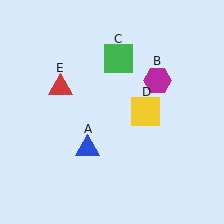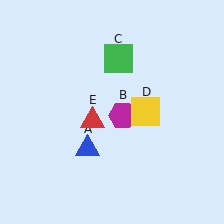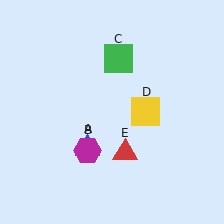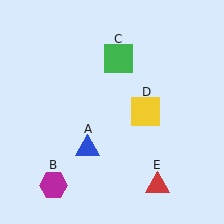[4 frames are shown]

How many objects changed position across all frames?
2 objects changed position: magenta hexagon (object B), red triangle (object E).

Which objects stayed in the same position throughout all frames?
Blue triangle (object A) and green square (object C) and yellow square (object D) remained stationary.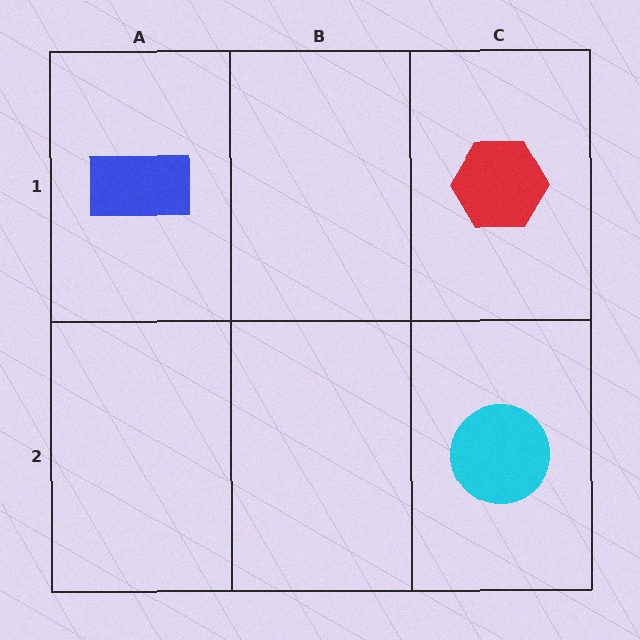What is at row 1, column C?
A red hexagon.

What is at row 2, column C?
A cyan circle.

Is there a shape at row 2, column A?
No, that cell is empty.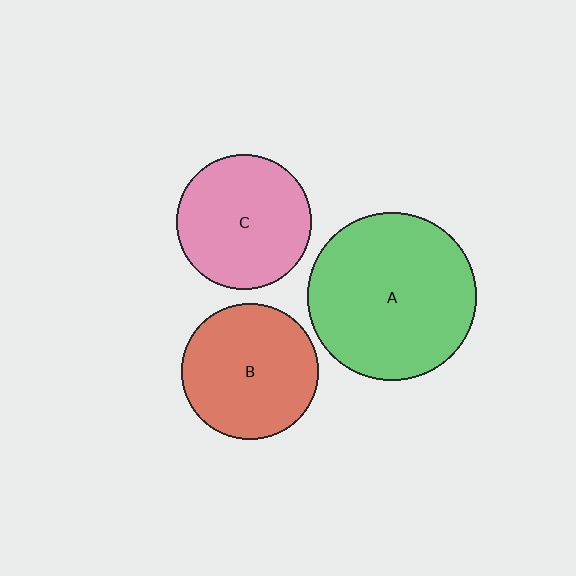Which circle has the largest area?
Circle A (green).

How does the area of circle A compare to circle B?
Approximately 1.5 times.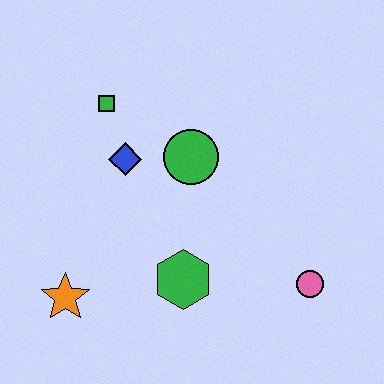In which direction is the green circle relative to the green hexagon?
The green circle is above the green hexagon.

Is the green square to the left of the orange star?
No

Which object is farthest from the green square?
The pink circle is farthest from the green square.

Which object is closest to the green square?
The blue diamond is closest to the green square.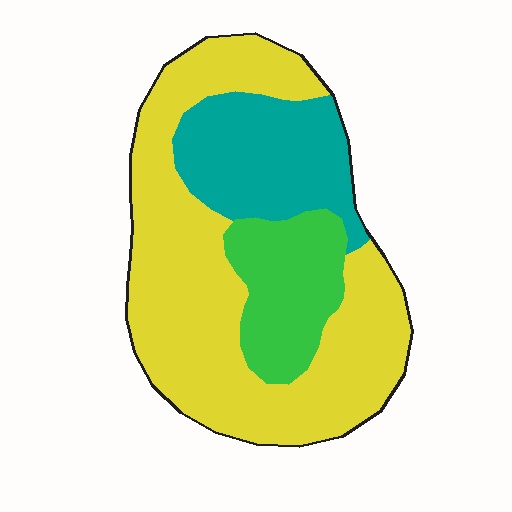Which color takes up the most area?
Yellow, at roughly 60%.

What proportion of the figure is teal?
Teal takes up about one quarter (1/4) of the figure.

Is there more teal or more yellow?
Yellow.